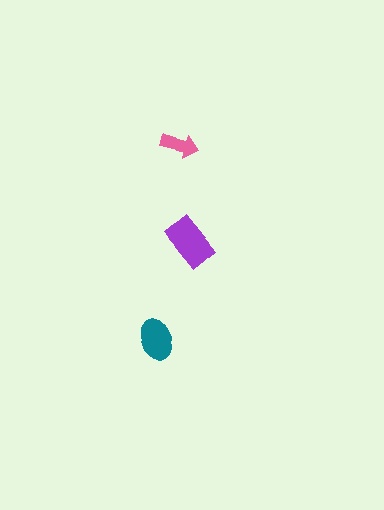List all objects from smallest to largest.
The pink arrow, the teal ellipse, the purple rectangle.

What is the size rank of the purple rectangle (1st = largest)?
1st.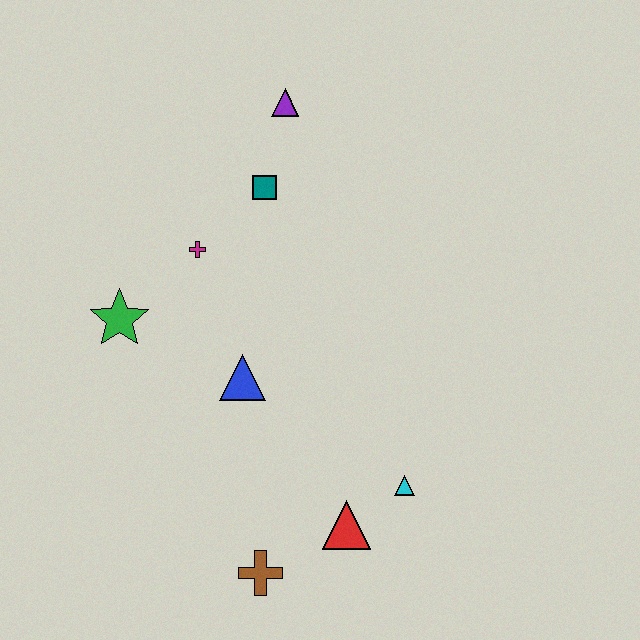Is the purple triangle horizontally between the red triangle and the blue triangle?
Yes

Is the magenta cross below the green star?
No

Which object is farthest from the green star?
The cyan triangle is farthest from the green star.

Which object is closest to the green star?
The magenta cross is closest to the green star.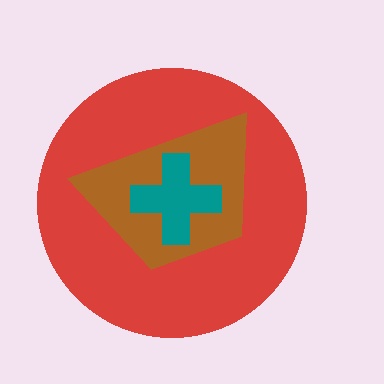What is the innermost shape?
The teal cross.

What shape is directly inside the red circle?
The brown trapezoid.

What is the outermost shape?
The red circle.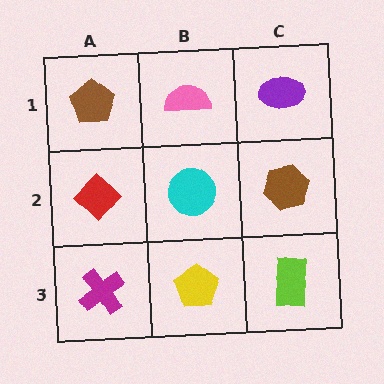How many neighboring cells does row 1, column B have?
3.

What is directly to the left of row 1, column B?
A brown pentagon.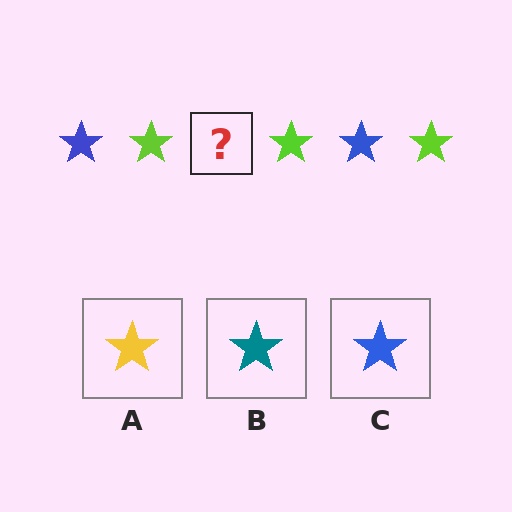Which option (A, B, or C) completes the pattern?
C.